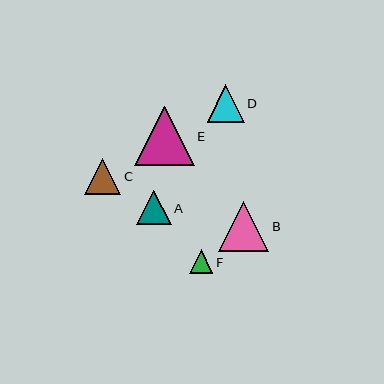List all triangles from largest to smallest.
From largest to smallest: E, B, D, C, A, F.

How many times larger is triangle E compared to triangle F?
Triangle E is approximately 2.5 times the size of triangle F.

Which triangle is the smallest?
Triangle F is the smallest with a size of approximately 24 pixels.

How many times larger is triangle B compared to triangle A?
Triangle B is approximately 1.5 times the size of triangle A.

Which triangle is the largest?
Triangle E is the largest with a size of approximately 60 pixels.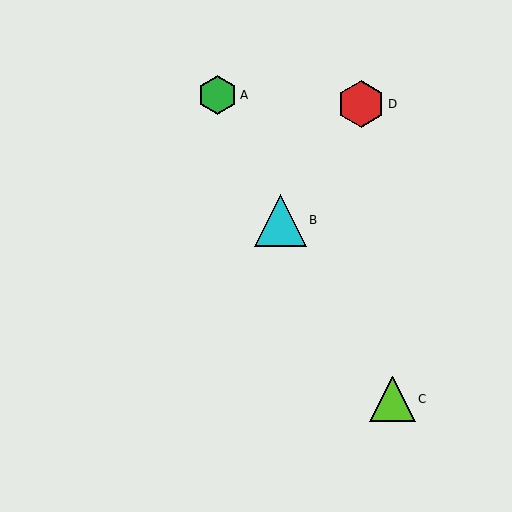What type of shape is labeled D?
Shape D is a red hexagon.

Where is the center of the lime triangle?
The center of the lime triangle is at (392, 399).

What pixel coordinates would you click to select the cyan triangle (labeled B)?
Click at (280, 220) to select the cyan triangle B.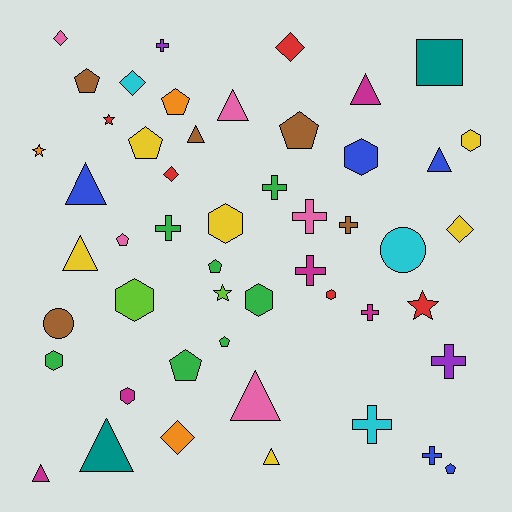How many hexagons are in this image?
There are 8 hexagons.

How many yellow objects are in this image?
There are 6 yellow objects.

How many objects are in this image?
There are 50 objects.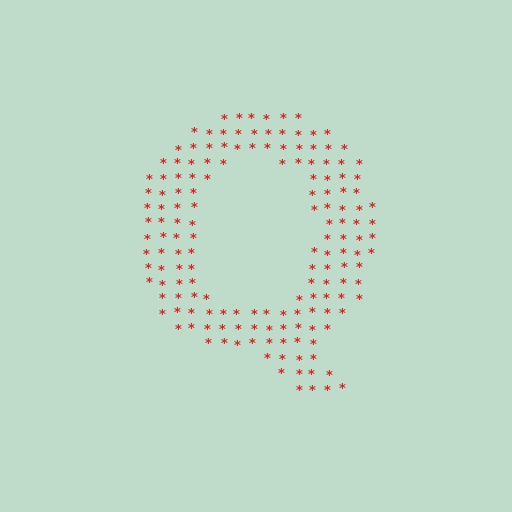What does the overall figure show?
The overall figure shows the letter Q.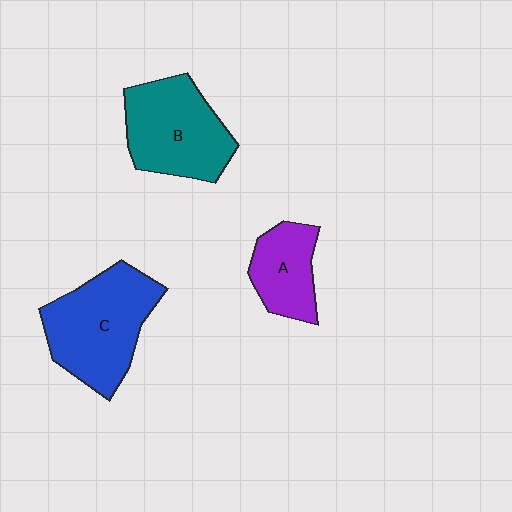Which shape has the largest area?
Shape C (blue).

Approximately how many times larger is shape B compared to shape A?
Approximately 1.6 times.